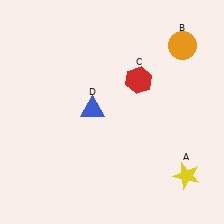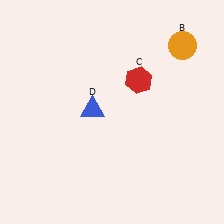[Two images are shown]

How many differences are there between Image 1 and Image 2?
There is 1 difference between the two images.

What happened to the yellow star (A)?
The yellow star (A) was removed in Image 2. It was in the bottom-right area of Image 1.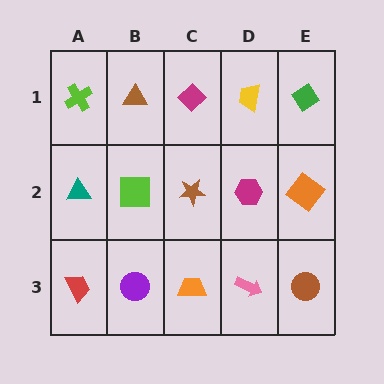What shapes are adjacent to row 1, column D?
A magenta hexagon (row 2, column D), a magenta diamond (row 1, column C), a green diamond (row 1, column E).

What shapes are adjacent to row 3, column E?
An orange diamond (row 2, column E), a pink arrow (row 3, column D).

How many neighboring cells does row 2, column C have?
4.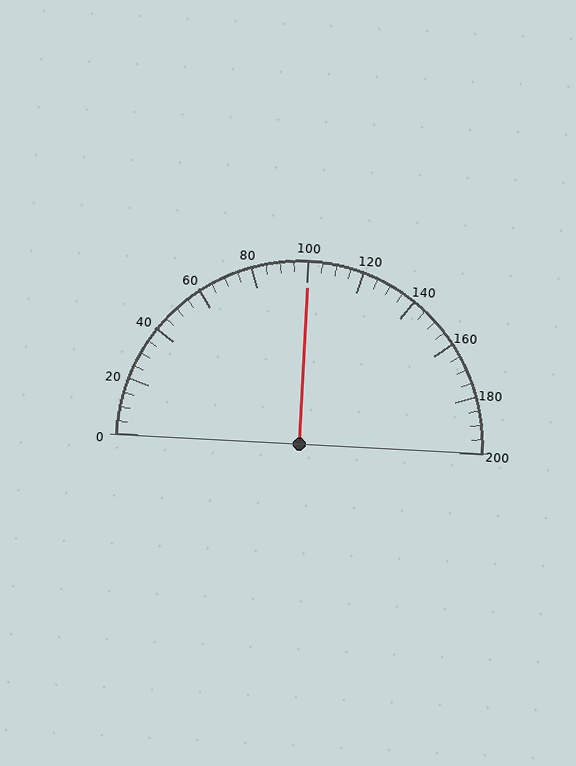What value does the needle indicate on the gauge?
The needle indicates approximately 100.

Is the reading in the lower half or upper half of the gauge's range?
The reading is in the upper half of the range (0 to 200).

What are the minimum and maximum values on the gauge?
The gauge ranges from 0 to 200.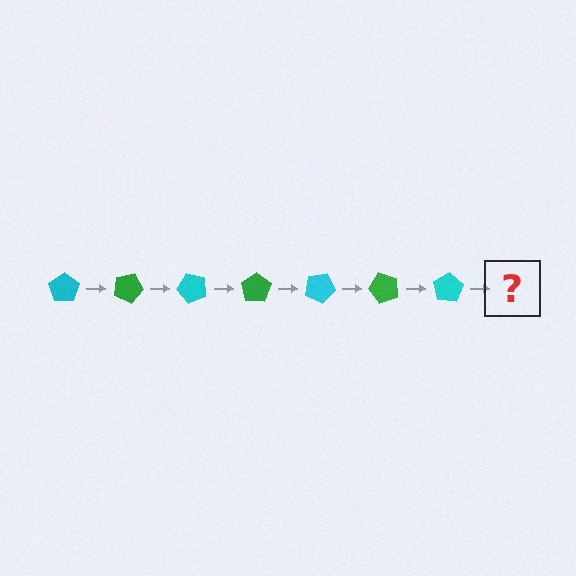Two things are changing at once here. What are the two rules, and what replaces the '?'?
The two rules are that it rotates 25 degrees each step and the color cycles through cyan and green. The '?' should be a green pentagon, rotated 175 degrees from the start.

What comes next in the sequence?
The next element should be a green pentagon, rotated 175 degrees from the start.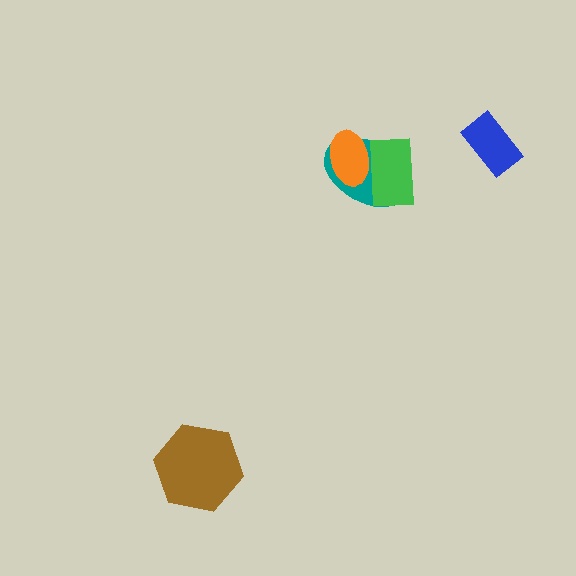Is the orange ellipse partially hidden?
Yes, it is partially covered by another shape.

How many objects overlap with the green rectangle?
2 objects overlap with the green rectangle.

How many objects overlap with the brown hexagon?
0 objects overlap with the brown hexagon.